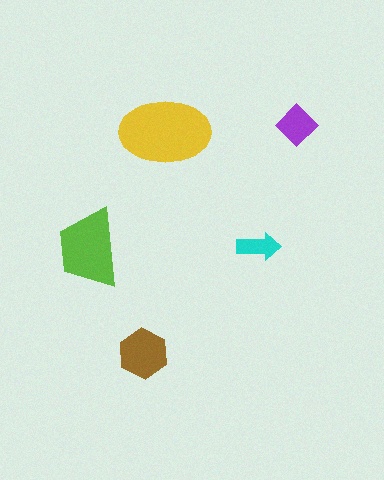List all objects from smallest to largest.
The cyan arrow, the purple diamond, the brown hexagon, the lime trapezoid, the yellow ellipse.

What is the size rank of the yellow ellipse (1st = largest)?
1st.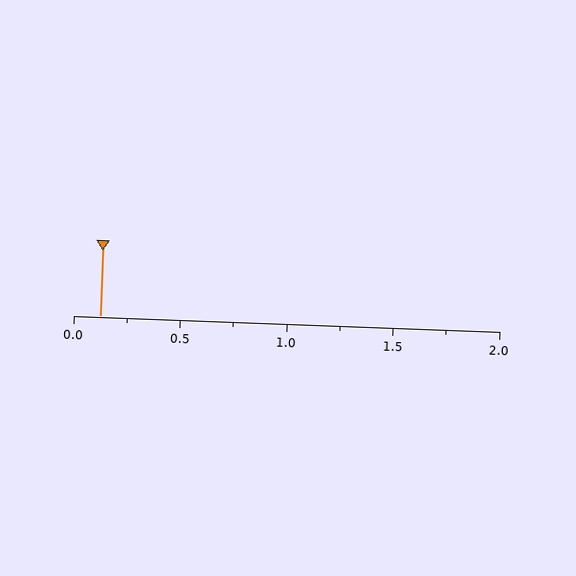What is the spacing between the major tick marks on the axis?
The major ticks are spaced 0.5 apart.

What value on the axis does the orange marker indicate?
The marker indicates approximately 0.12.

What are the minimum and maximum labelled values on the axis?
The axis runs from 0.0 to 2.0.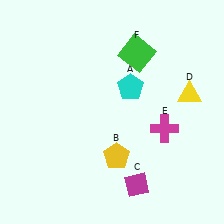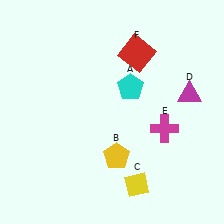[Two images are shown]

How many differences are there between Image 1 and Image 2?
There are 3 differences between the two images.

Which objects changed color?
C changed from magenta to yellow. D changed from yellow to magenta. F changed from green to red.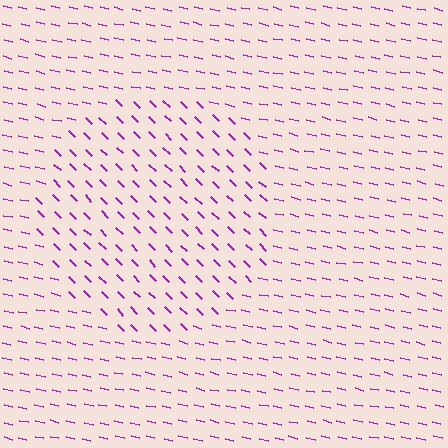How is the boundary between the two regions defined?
The boundary is defined purely by a change in line orientation (approximately 31 degrees difference). All lines are the same color and thickness.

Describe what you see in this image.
The image is filled with small purple line segments. A circle region in the image has lines oriented differently from the surrounding lines, creating a visible texture boundary.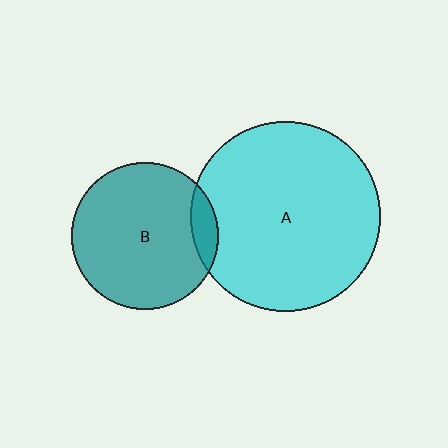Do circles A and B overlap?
Yes.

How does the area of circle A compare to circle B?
Approximately 1.7 times.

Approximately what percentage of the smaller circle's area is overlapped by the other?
Approximately 10%.